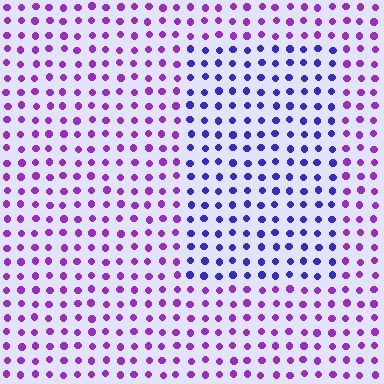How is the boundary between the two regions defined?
The boundary is defined purely by a slight shift in hue (about 40 degrees). Spacing, size, and orientation are identical on both sides.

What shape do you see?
I see a rectangle.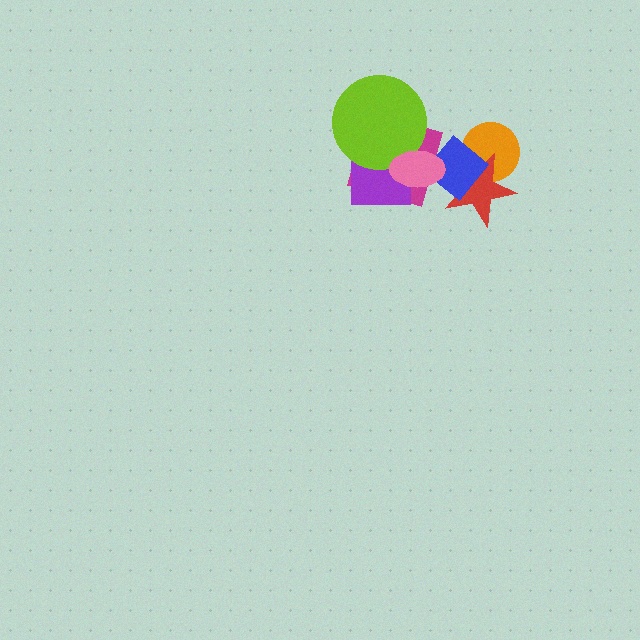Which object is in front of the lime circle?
The pink ellipse is in front of the lime circle.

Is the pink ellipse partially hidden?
No, no other shape covers it.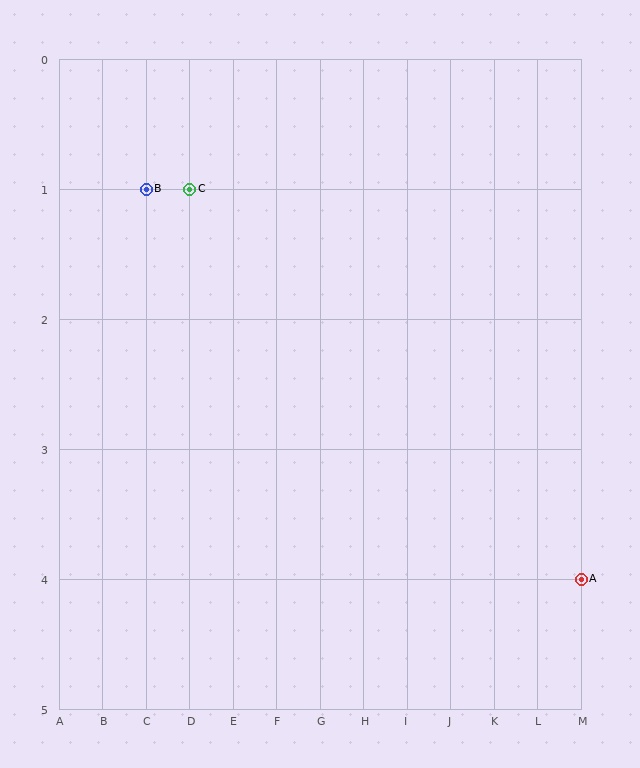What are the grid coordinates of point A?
Point A is at grid coordinates (M, 4).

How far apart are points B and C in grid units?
Points B and C are 1 column apart.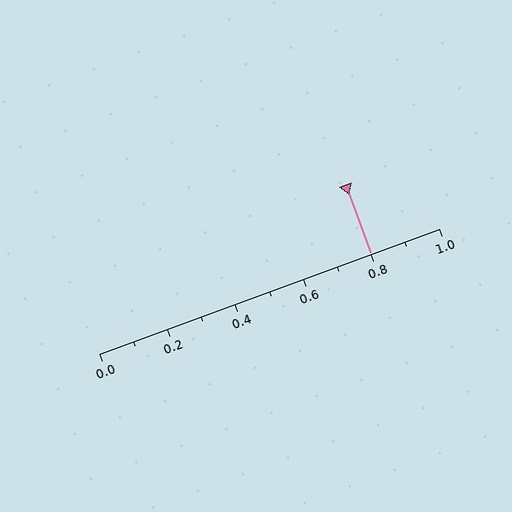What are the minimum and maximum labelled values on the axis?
The axis runs from 0.0 to 1.0.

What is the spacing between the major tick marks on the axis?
The major ticks are spaced 0.2 apart.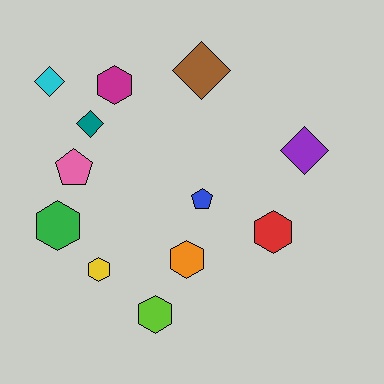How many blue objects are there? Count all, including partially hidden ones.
There is 1 blue object.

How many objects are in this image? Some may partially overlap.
There are 12 objects.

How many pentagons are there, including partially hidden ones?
There are 2 pentagons.